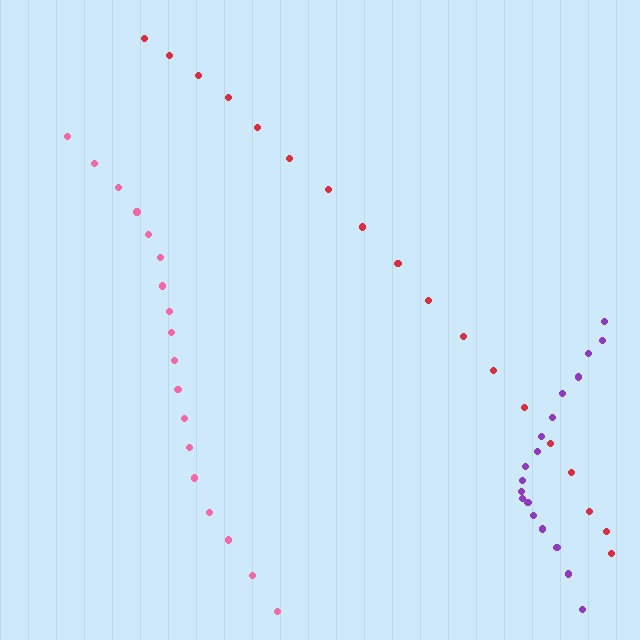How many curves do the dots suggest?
There are 3 distinct paths.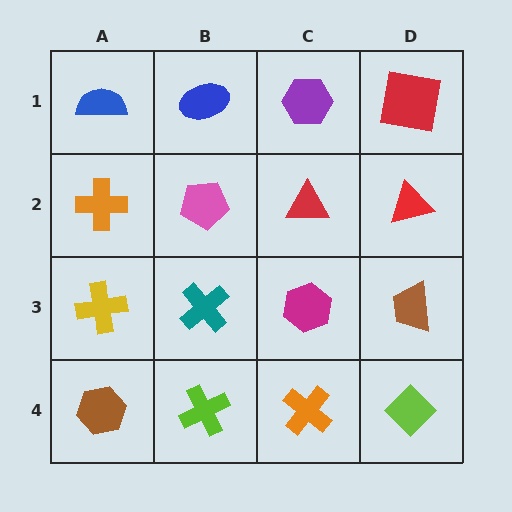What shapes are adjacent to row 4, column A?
A yellow cross (row 3, column A), a lime cross (row 4, column B).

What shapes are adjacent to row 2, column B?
A blue ellipse (row 1, column B), a teal cross (row 3, column B), an orange cross (row 2, column A), a red triangle (row 2, column C).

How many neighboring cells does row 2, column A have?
3.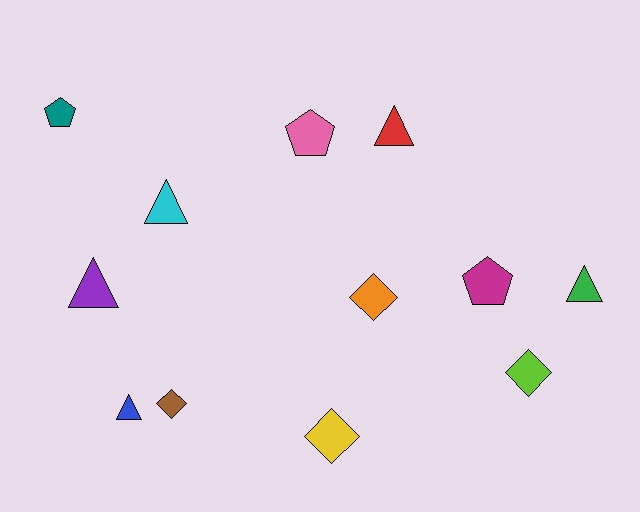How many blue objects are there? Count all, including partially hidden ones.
There is 1 blue object.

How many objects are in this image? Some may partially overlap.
There are 12 objects.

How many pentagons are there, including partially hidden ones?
There are 3 pentagons.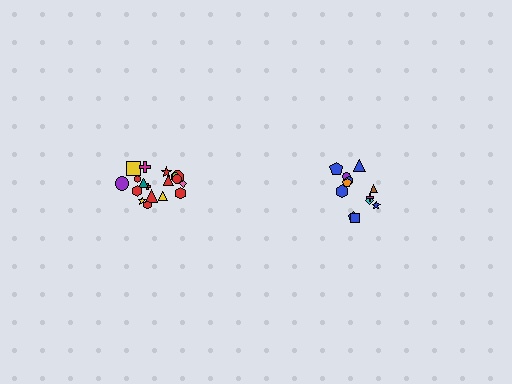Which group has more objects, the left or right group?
The left group.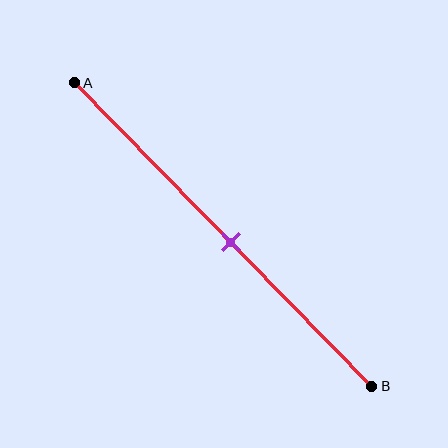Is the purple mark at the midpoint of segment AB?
Yes, the mark is approximately at the midpoint.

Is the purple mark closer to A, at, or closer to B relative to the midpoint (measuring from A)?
The purple mark is approximately at the midpoint of segment AB.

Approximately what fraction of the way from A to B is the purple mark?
The purple mark is approximately 55% of the way from A to B.